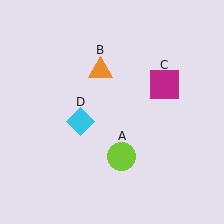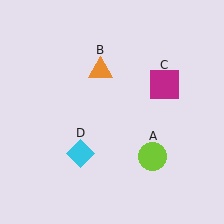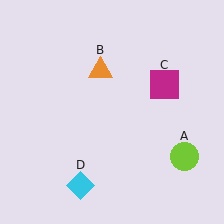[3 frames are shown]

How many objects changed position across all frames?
2 objects changed position: lime circle (object A), cyan diamond (object D).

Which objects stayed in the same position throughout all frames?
Orange triangle (object B) and magenta square (object C) remained stationary.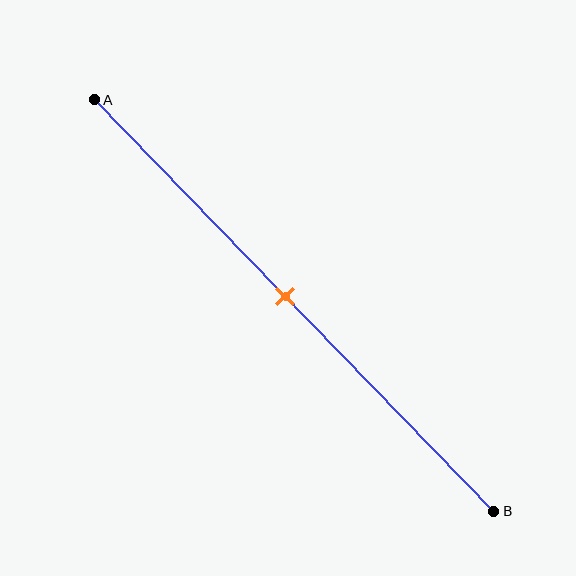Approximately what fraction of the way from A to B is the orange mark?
The orange mark is approximately 50% of the way from A to B.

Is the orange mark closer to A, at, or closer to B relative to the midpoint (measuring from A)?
The orange mark is approximately at the midpoint of segment AB.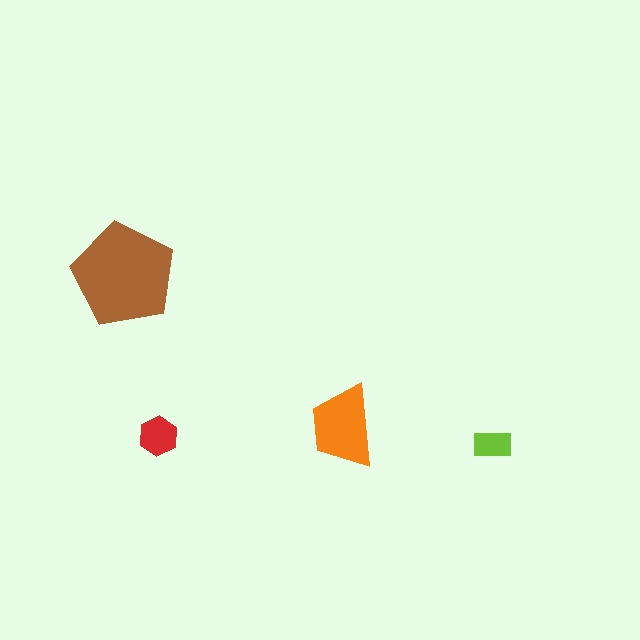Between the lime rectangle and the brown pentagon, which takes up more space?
The brown pentagon.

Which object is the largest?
The brown pentagon.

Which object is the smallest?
The lime rectangle.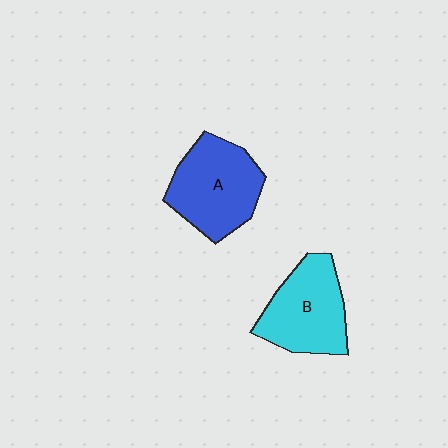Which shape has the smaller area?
Shape B (cyan).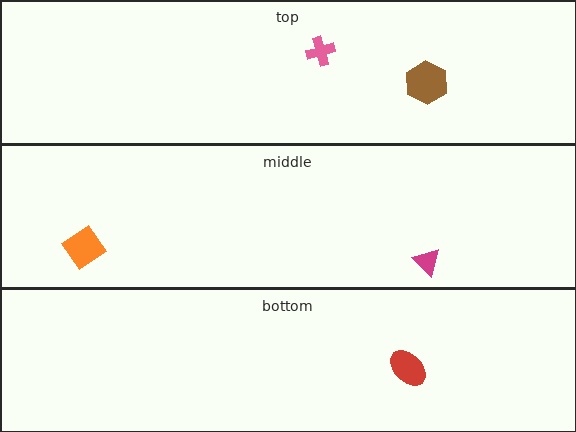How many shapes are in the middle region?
2.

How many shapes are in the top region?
2.